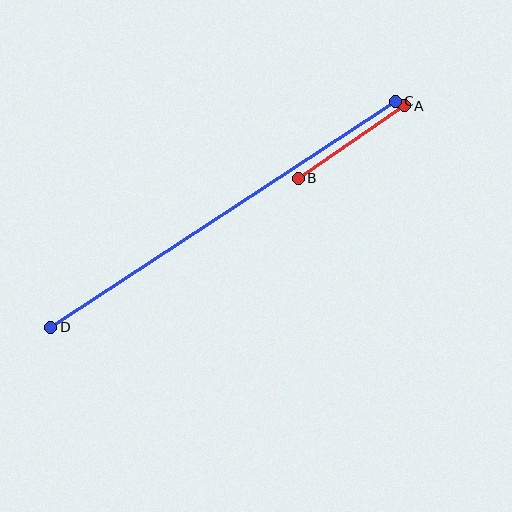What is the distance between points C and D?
The distance is approximately 412 pixels.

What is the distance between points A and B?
The distance is approximately 129 pixels.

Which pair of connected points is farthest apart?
Points C and D are farthest apart.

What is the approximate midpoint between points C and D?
The midpoint is at approximately (223, 214) pixels.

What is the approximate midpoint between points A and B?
The midpoint is at approximately (352, 142) pixels.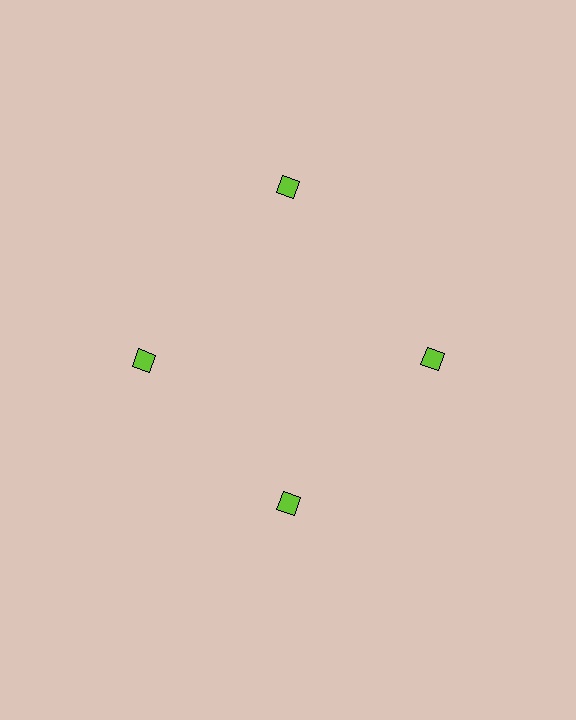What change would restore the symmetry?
The symmetry would be restored by moving it inward, back onto the ring so that all 4 diamonds sit at equal angles and equal distance from the center.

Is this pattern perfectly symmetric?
No. The 4 lime diamonds are arranged in a ring, but one element near the 12 o'clock position is pushed outward from the center, breaking the 4-fold rotational symmetry.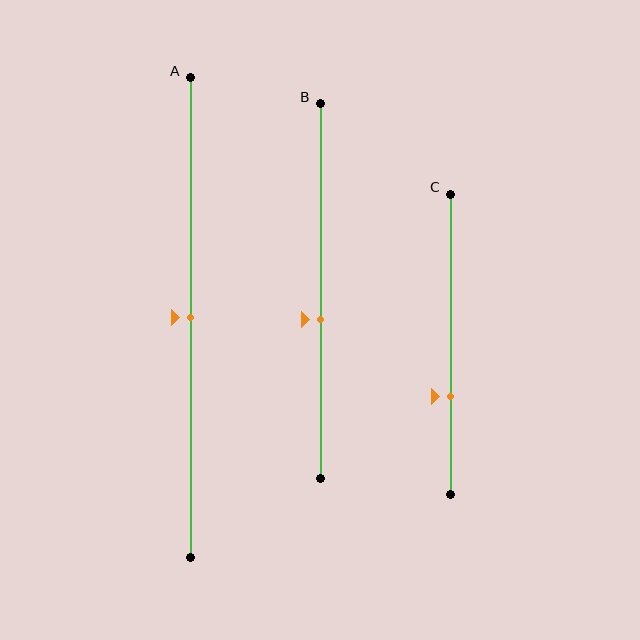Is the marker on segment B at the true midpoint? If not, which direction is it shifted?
No, the marker on segment B is shifted downward by about 7% of the segment length.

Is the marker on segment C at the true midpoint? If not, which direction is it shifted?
No, the marker on segment C is shifted downward by about 17% of the segment length.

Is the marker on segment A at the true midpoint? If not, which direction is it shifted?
Yes, the marker on segment A is at the true midpoint.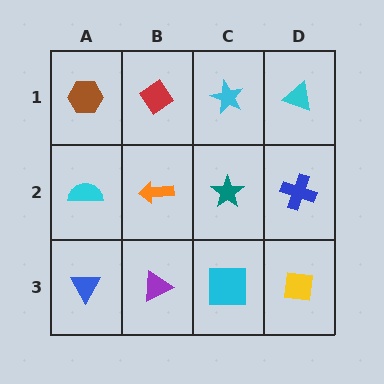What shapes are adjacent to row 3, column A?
A cyan semicircle (row 2, column A), a purple triangle (row 3, column B).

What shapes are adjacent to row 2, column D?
A cyan triangle (row 1, column D), a yellow square (row 3, column D), a teal star (row 2, column C).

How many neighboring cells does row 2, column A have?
3.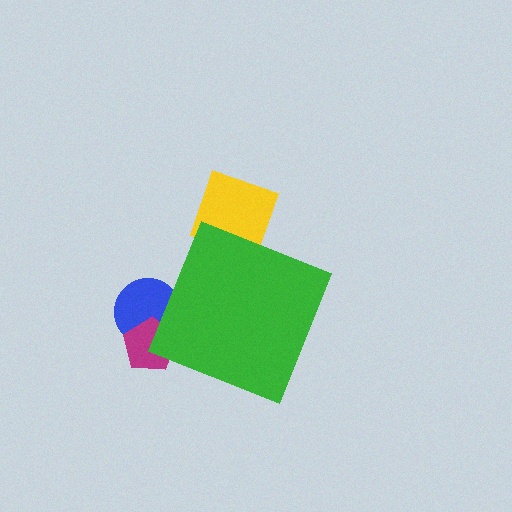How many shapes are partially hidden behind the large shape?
3 shapes are partially hidden.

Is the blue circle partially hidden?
Yes, the blue circle is partially hidden behind the green diamond.